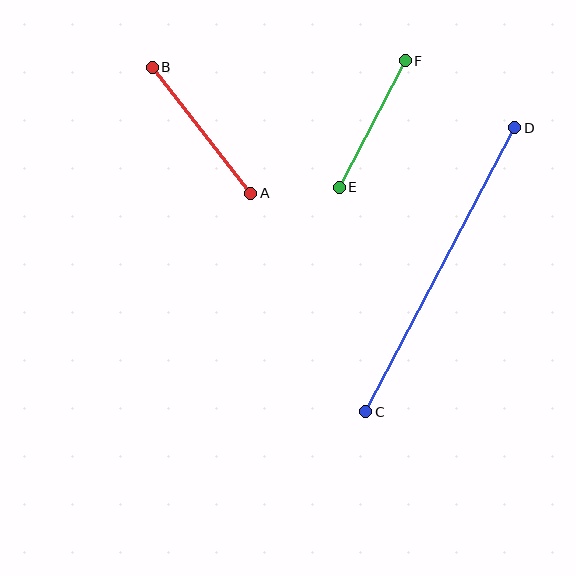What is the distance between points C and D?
The distance is approximately 320 pixels.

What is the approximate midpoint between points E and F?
The midpoint is at approximately (372, 124) pixels.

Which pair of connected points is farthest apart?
Points C and D are farthest apart.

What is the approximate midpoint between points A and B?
The midpoint is at approximately (201, 130) pixels.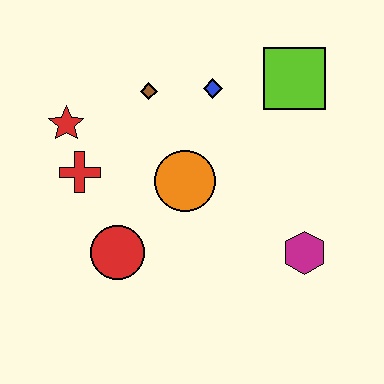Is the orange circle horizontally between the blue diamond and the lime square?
No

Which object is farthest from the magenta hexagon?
The red star is farthest from the magenta hexagon.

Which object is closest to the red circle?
The red cross is closest to the red circle.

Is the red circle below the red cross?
Yes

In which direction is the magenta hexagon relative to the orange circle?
The magenta hexagon is to the right of the orange circle.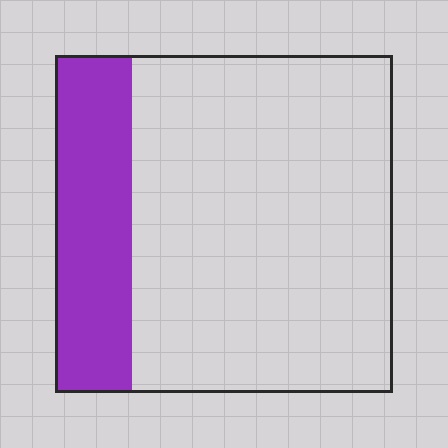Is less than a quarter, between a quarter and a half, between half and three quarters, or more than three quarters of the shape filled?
Less than a quarter.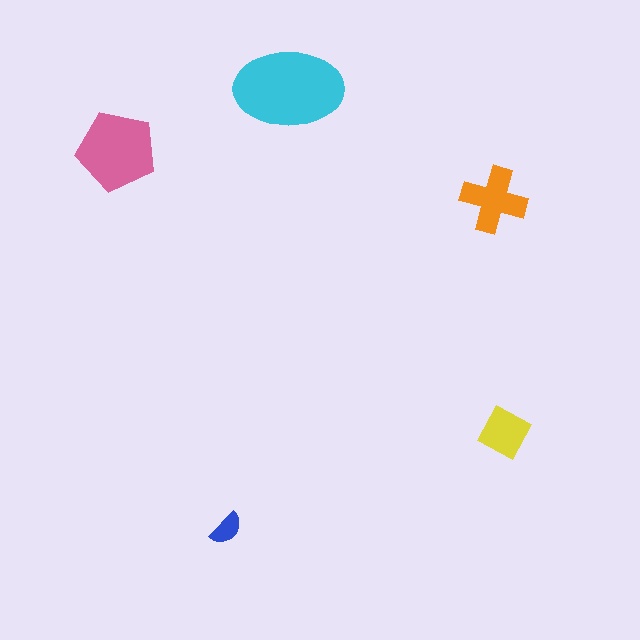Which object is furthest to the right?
The yellow diamond is rightmost.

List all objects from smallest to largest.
The blue semicircle, the yellow diamond, the orange cross, the pink pentagon, the cyan ellipse.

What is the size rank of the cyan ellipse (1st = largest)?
1st.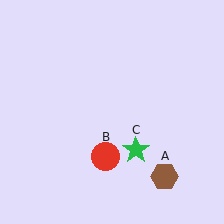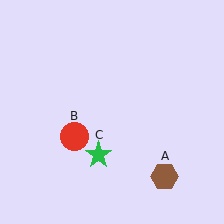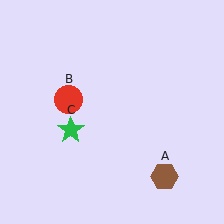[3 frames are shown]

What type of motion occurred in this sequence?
The red circle (object B), green star (object C) rotated clockwise around the center of the scene.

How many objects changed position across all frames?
2 objects changed position: red circle (object B), green star (object C).